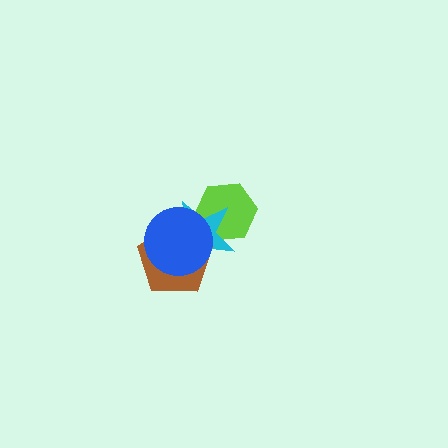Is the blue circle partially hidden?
No, no other shape covers it.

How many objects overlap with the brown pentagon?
2 objects overlap with the brown pentagon.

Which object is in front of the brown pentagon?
The blue circle is in front of the brown pentagon.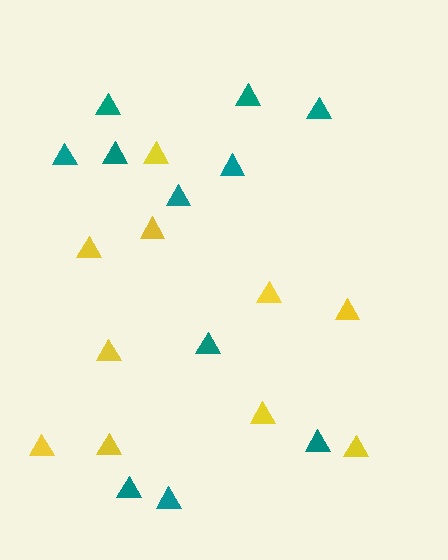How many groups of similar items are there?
There are 2 groups: one group of teal triangles (11) and one group of yellow triangles (10).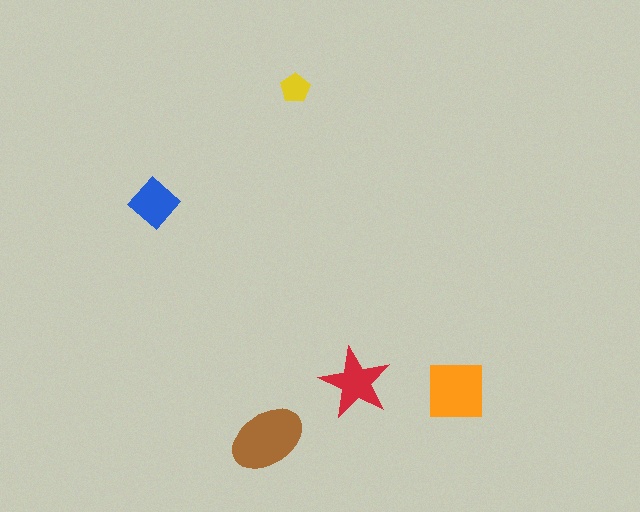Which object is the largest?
The brown ellipse.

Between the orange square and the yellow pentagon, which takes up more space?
The orange square.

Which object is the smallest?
The yellow pentagon.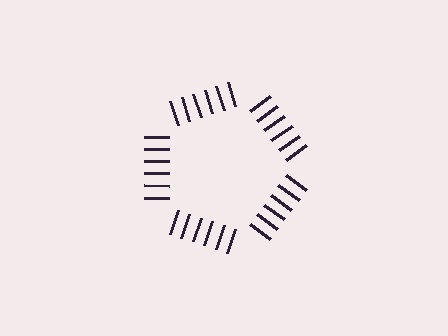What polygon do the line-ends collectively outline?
An illusory pentagon — the line segments terminate on its edges but no continuous stroke is drawn.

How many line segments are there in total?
30 — 6 along each of the 5 edges.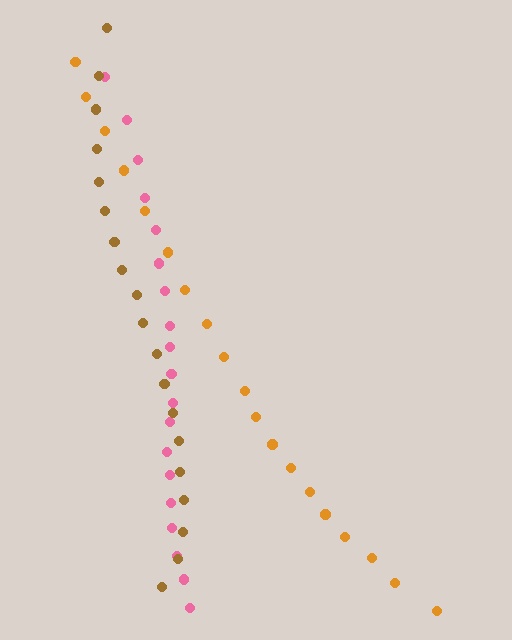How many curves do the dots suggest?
There are 3 distinct paths.